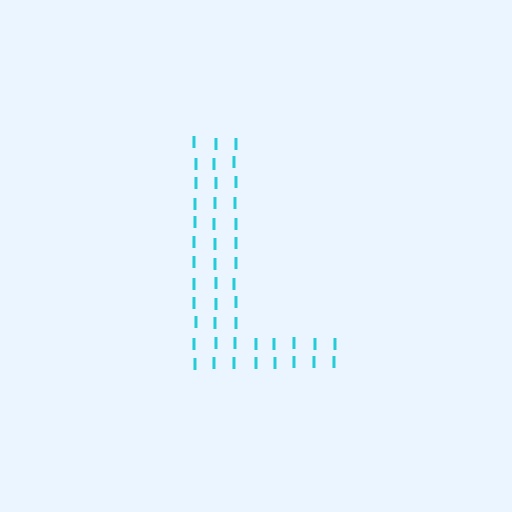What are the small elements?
The small elements are letter I's.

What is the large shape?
The large shape is the letter L.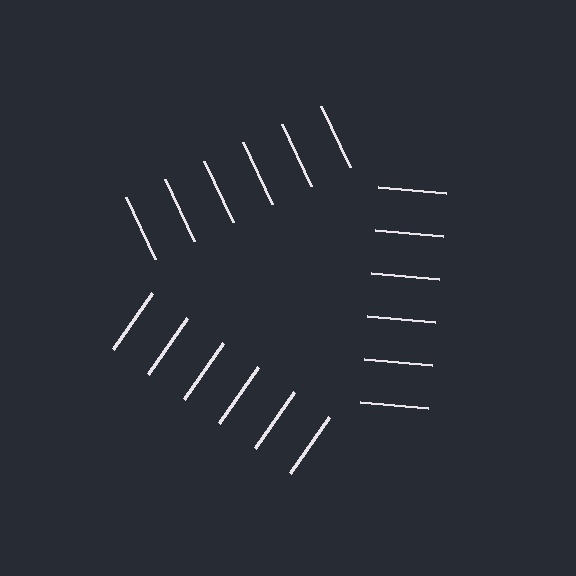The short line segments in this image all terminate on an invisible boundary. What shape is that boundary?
An illusory triangle — the line segments terminate on its edges but no continuous stroke is drawn.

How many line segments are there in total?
18 — 6 along each of the 3 edges.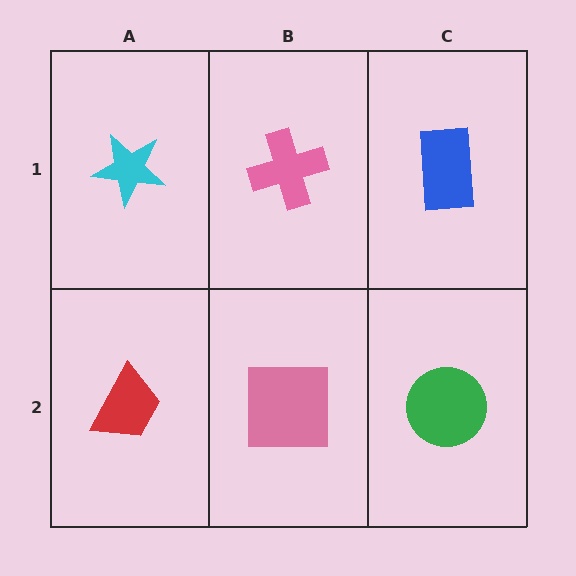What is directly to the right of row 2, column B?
A green circle.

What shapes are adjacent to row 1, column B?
A pink square (row 2, column B), a cyan star (row 1, column A), a blue rectangle (row 1, column C).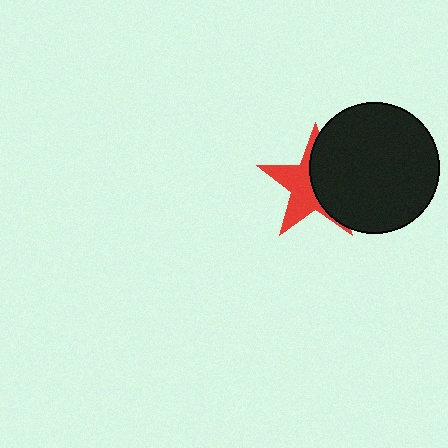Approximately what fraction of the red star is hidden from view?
Roughly 51% of the red star is hidden behind the black circle.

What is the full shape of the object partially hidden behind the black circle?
The partially hidden object is a red star.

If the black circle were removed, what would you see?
You would see the complete red star.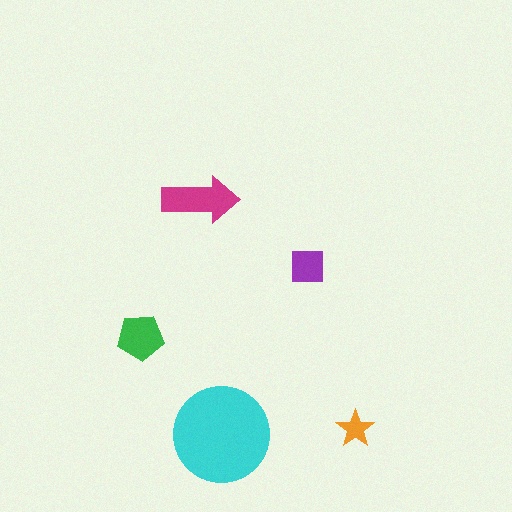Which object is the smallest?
The orange star.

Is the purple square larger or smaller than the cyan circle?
Smaller.